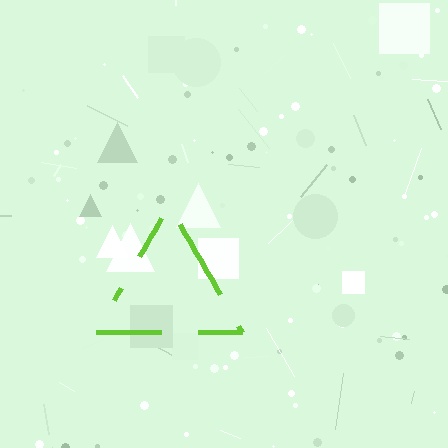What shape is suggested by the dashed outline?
The dashed outline suggests a triangle.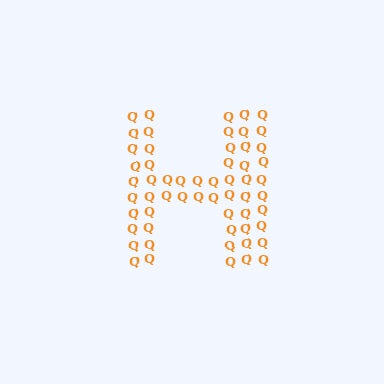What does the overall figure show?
The overall figure shows the letter H.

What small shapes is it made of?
It is made of small letter Q's.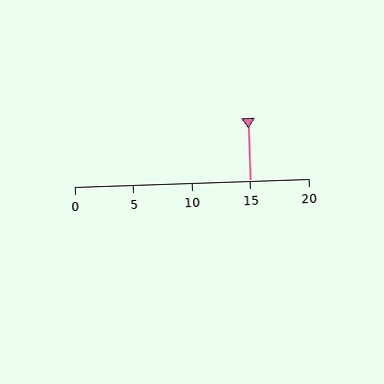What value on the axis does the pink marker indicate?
The marker indicates approximately 15.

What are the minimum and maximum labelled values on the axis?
The axis runs from 0 to 20.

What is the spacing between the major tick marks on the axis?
The major ticks are spaced 5 apart.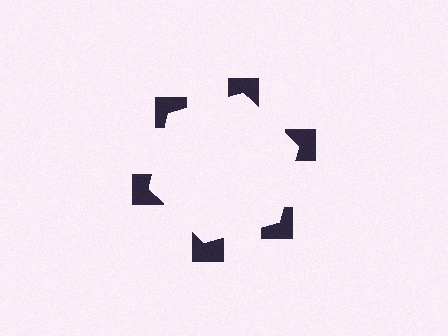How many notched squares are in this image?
There are 6 — one at each vertex of the illusory hexagon.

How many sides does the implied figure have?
6 sides.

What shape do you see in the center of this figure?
An illusory hexagon — its edges are inferred from the aligned wedge cuts in the notched squares, not physically drawn.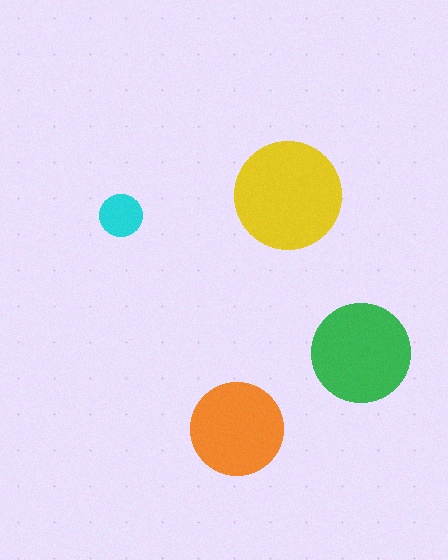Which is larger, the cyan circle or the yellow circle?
The yellow one.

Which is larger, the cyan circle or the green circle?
The green one.